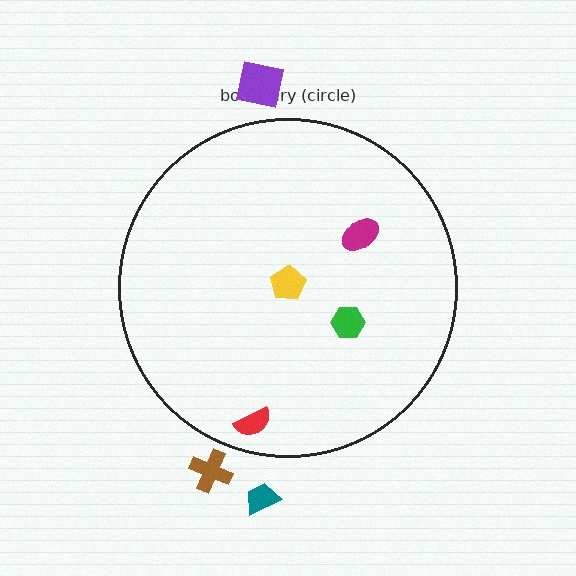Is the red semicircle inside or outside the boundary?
Inside.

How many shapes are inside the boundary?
4 inside, 3 outside.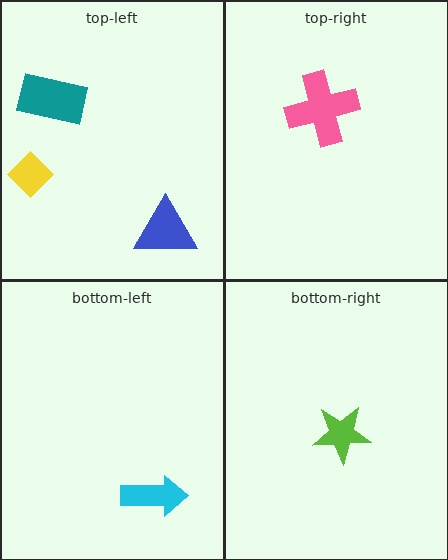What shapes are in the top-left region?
The yellow diamond, the blue triangle, the teal rectangle.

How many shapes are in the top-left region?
3.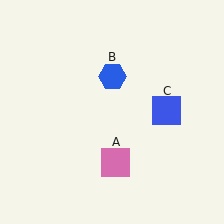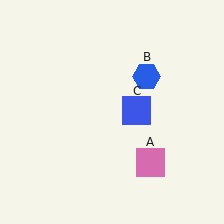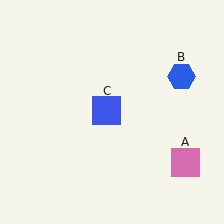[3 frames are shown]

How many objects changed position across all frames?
3 objects changed position: pink square (object A), blue hexagon (object B), blue square (object C).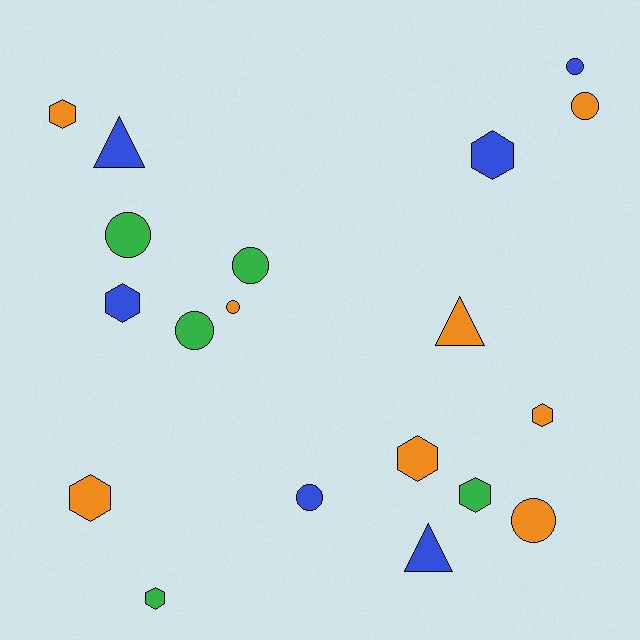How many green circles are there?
There are 3 green circles.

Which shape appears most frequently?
Hexagon, with 8 objects.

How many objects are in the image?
There are 19 objects.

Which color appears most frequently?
Orange, with 8 objects.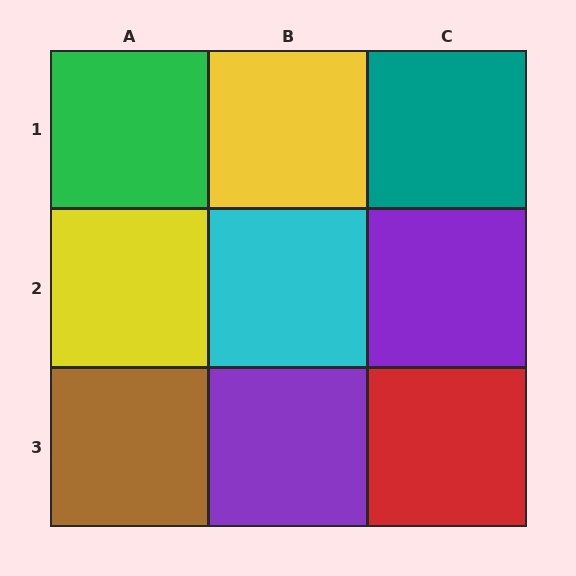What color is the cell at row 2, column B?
Cyan.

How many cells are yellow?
2 cells are yellow.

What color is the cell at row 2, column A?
Yellow.